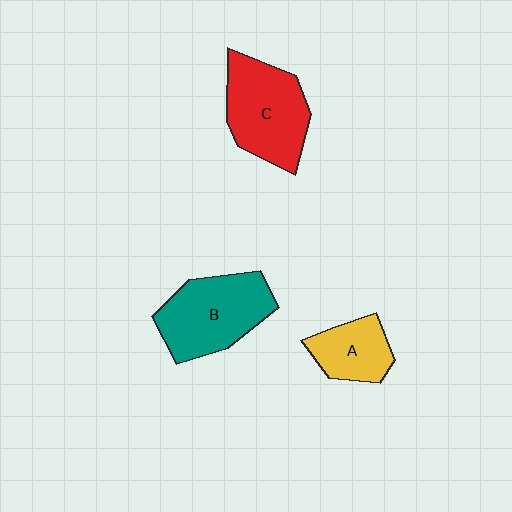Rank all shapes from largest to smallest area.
From largest to smallest: B (teal), C (red), A (yellow).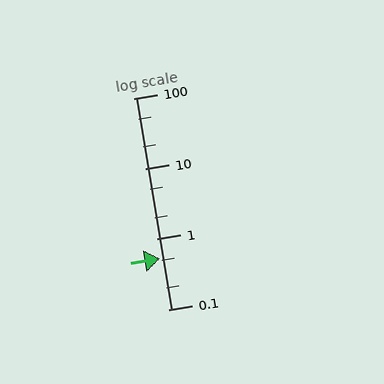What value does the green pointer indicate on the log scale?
The pointer indicates approximately 0.53.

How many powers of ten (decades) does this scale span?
The scale spans 3 decades, from 0.1 to 100.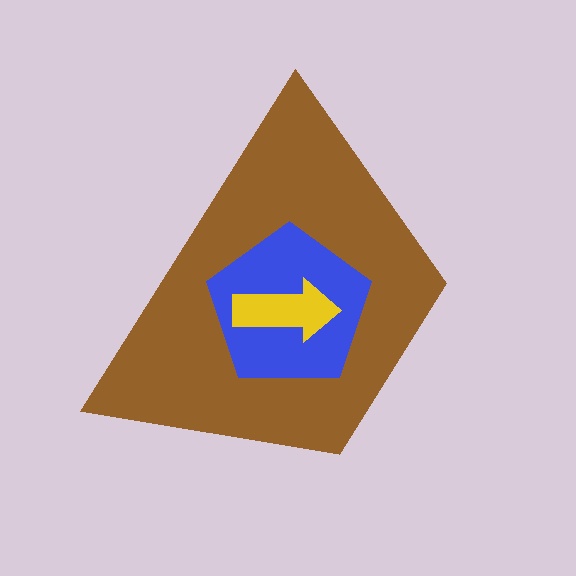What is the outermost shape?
The brown trapezoid.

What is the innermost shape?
The yellow arrow.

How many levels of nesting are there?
3.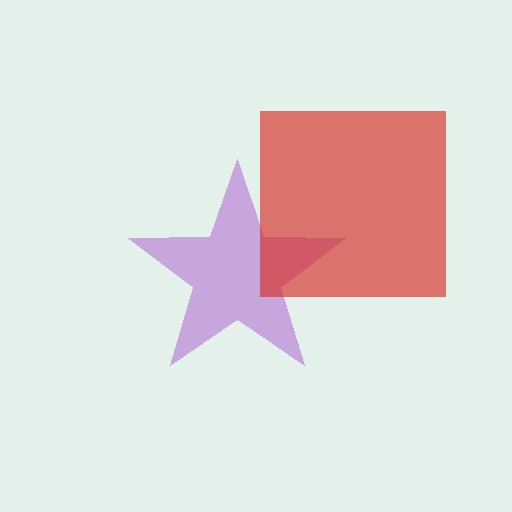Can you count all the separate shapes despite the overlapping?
Yes, there are 2 separate shapes.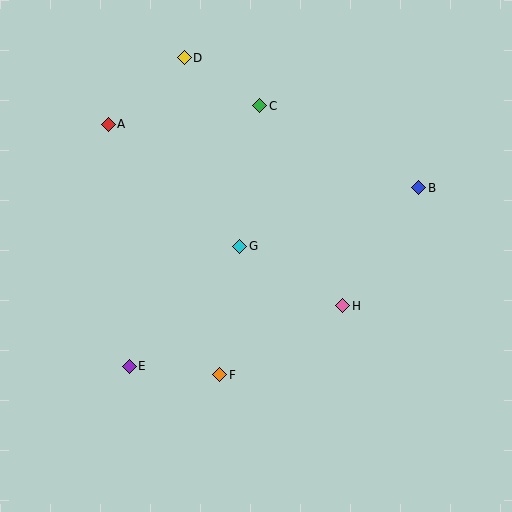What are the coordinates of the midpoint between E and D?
The midpoint between E and D is at (157, 212).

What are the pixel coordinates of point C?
Point C is at (259, 106).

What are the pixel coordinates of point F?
Point F is at (220, 375).